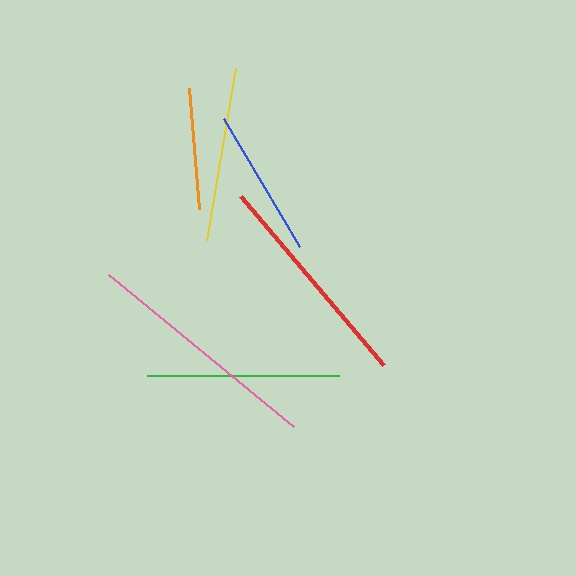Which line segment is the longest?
The pink line is the longest at approximately 240 pixels.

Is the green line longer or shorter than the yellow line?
The green line is longer than the yellow line.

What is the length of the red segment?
The red segment is approximately 221 pixels long.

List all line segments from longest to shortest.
From longest to shortest: pink, red, green, yellow, blue, orange.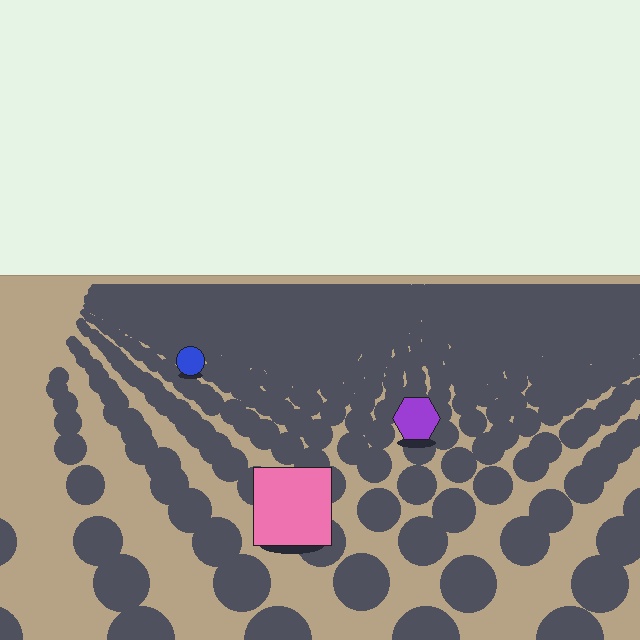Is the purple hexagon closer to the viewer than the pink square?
No. The pink square is closer — you can tell from the texture gradient: the ground texture is coarser near it.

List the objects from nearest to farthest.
From nearest to farthest: the pink square, the purple hexagon, the blue circle.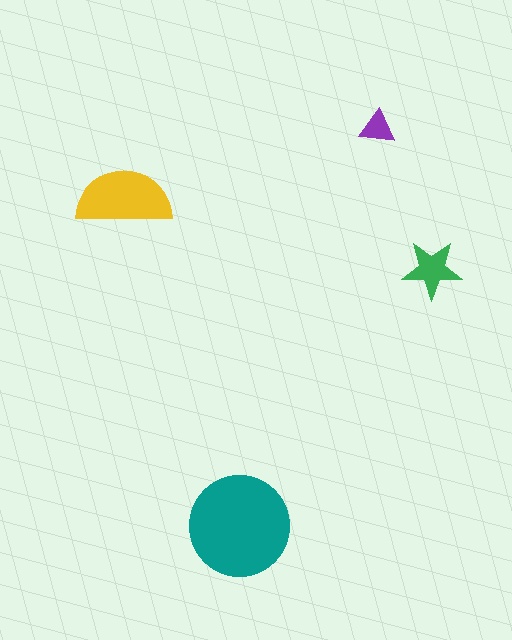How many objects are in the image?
There are 4 objects in the image.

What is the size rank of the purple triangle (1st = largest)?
4th.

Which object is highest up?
The purple triangle is topmost.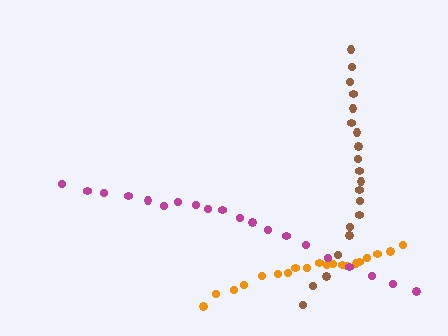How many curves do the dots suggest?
There are 3 distinct paths.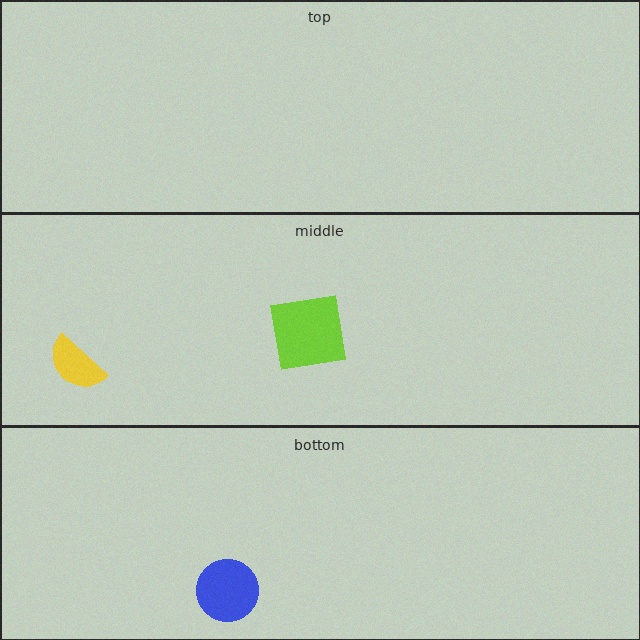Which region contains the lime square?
The middle region.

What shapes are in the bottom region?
The blue circle.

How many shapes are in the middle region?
2.